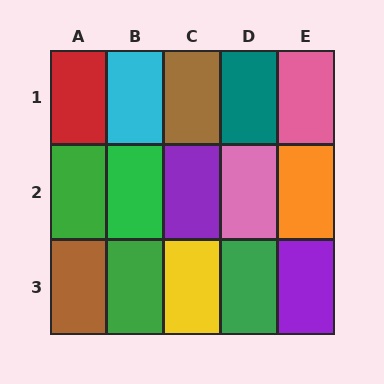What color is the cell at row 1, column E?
Pink.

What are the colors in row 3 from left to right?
Brown, green, yellow, green, purple.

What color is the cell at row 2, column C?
Purple.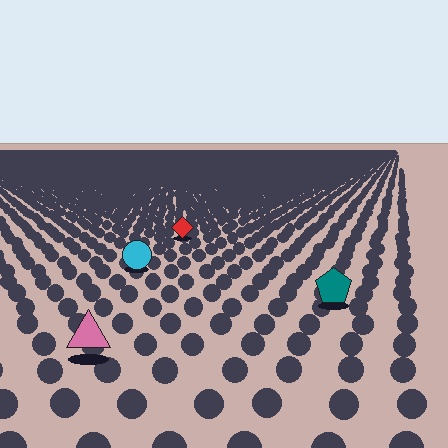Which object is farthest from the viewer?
The red diamond is farthest from the viewer. It appears smaller and the ground texture around it is denser.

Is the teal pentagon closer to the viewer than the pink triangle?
No. The pink triangle is closer — you can tell from the texture gradient: the ground texture is coarser near it.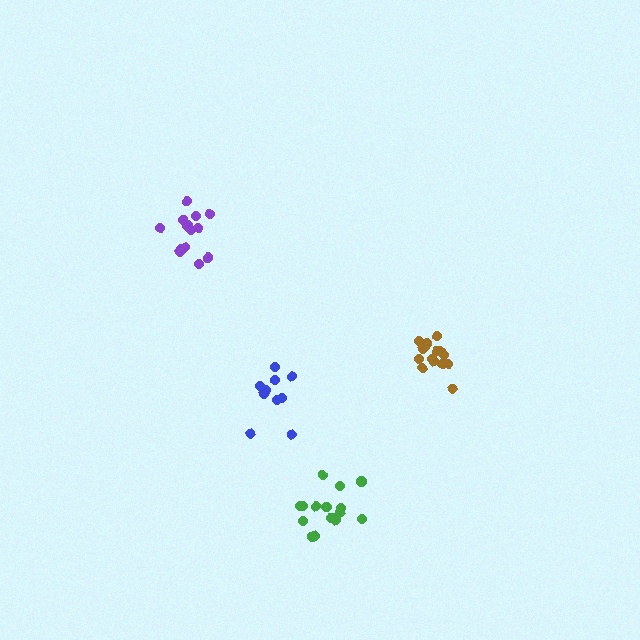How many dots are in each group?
Group 1: 13 dots, Group 2: 15 dots, Group 3: 16 dots, Group 4: 10 dots (54 total).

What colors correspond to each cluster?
The clusters are colored: purple, brown, green, blue.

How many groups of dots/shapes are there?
There are 4 groups.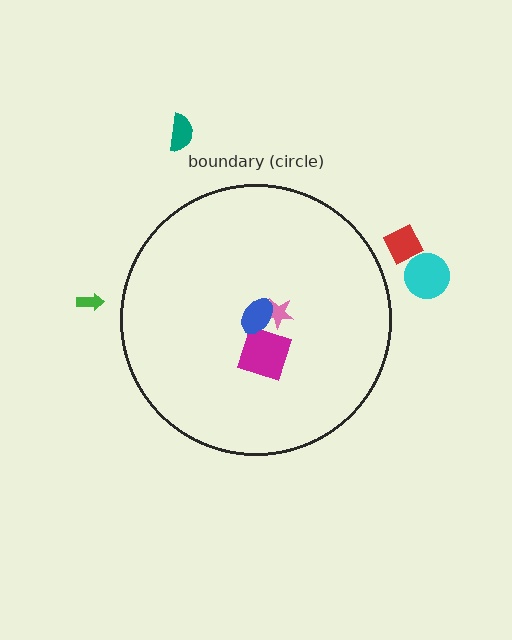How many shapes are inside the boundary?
3 inside, 4 outside.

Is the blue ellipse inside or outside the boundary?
Inside.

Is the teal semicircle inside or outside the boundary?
Outside.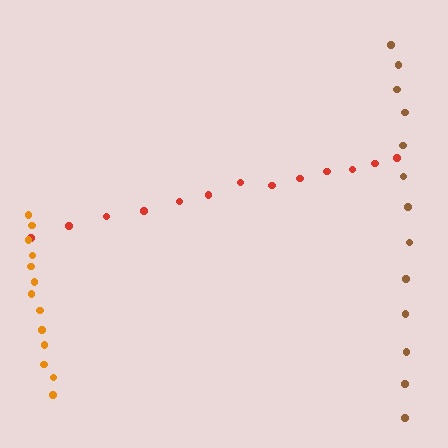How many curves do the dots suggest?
There are 3 distinct paths.